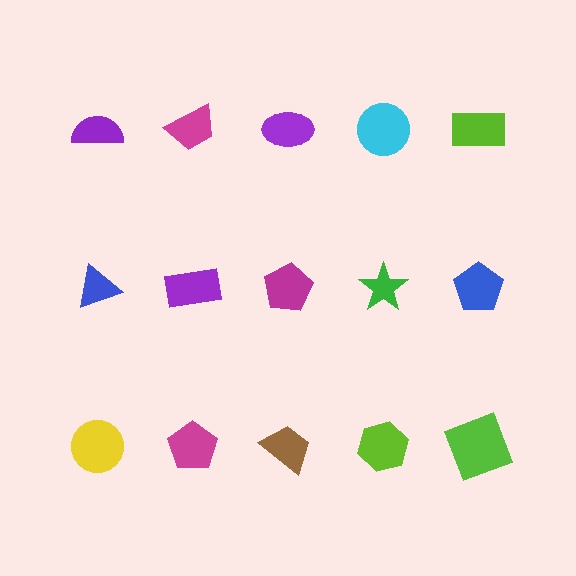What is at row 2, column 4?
A green star.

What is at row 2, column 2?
A purple rectangle.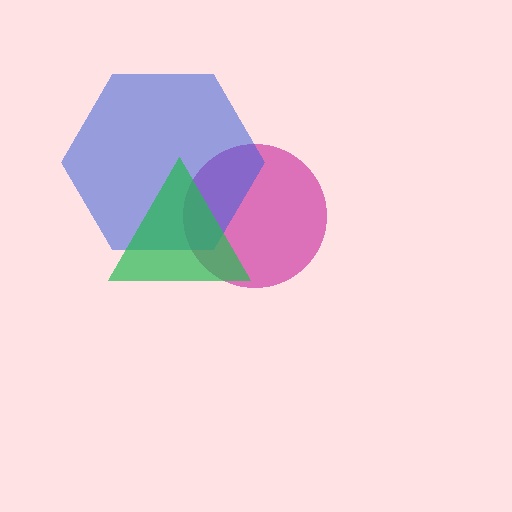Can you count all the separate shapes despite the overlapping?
Yes, there are 3 separate shapes.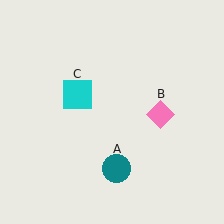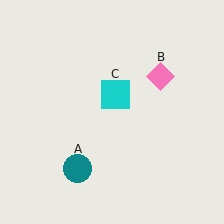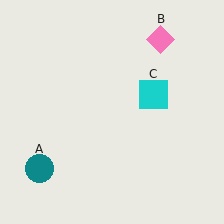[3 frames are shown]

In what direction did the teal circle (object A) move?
The teal circle (object A) moved left.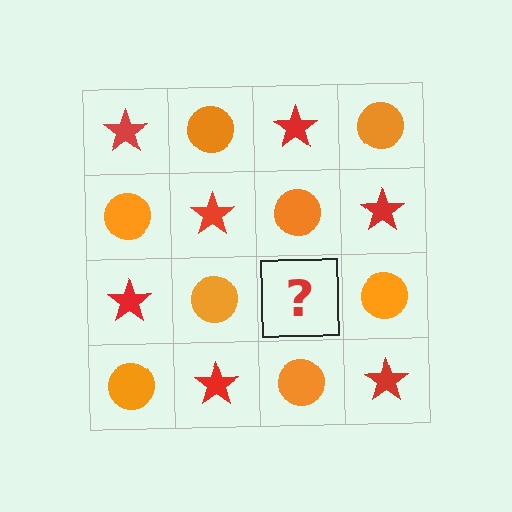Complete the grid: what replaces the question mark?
The question mark should be replaced with a red star.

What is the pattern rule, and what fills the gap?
The rule is that it alternates red star and orange circle in a checkerboard pattern. The gap should be filled with a red star.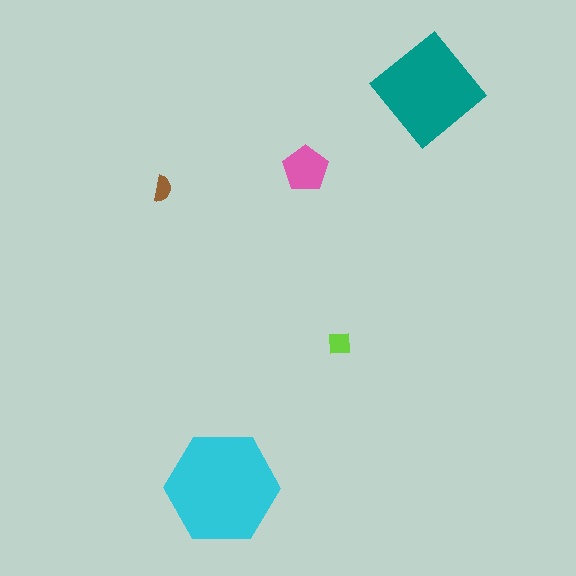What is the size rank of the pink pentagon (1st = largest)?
3rd.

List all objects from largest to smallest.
The cyan hexagon, the teal diamond, the pink pentagon, the lime square, the brown semicircle.